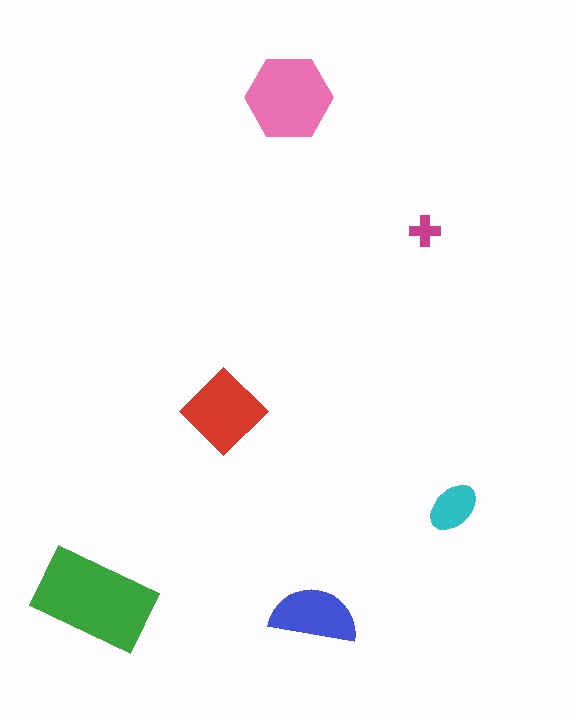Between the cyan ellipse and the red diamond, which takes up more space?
The red diamond.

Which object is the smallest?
The magenta cross.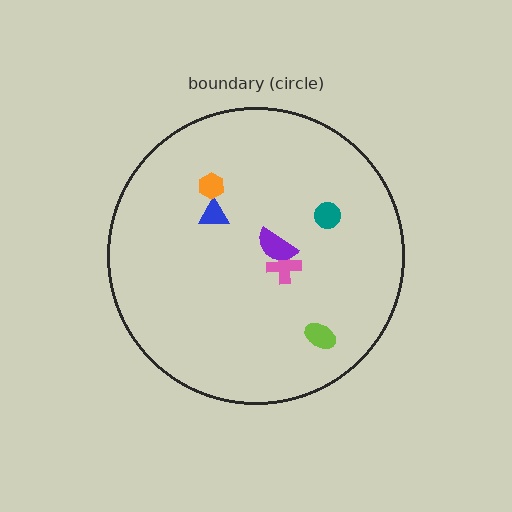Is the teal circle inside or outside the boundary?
Inside.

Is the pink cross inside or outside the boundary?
Inside.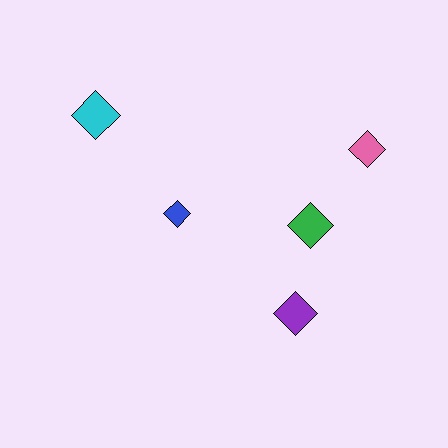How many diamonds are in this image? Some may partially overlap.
There are 5 diamonds.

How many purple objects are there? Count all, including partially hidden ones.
There is 1 purple object.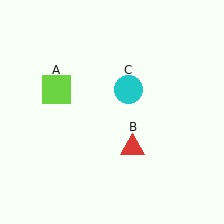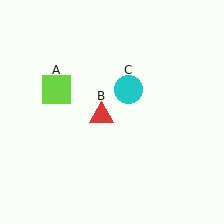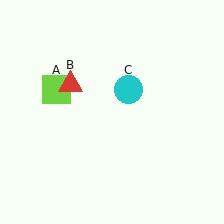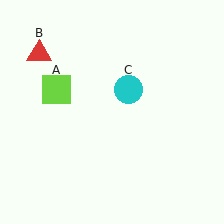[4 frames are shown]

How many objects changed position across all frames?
1 object changed position: red triangle (object B).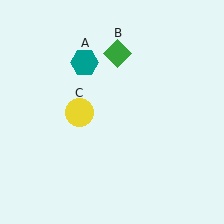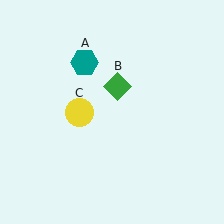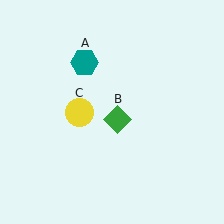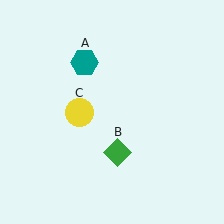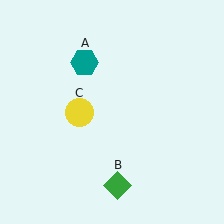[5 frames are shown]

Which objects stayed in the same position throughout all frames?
Teal hexagon (object A) and yellow circle (object C) remained stationary.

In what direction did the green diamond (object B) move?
The green diamond (object B) moved down.